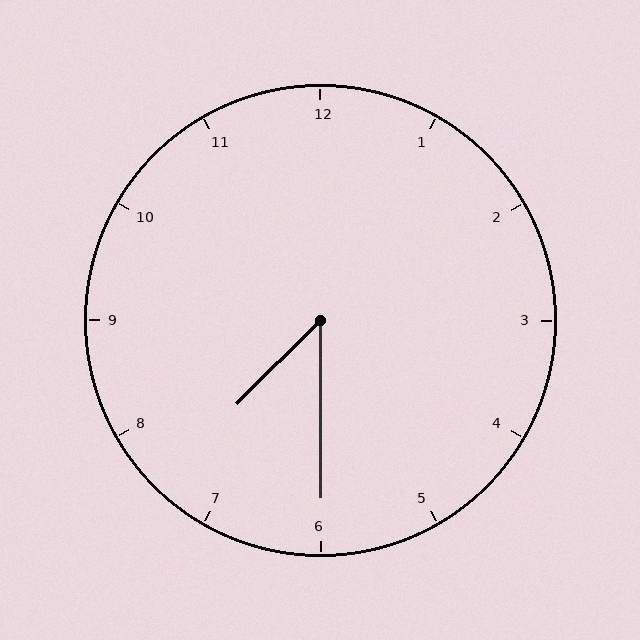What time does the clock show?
7:30.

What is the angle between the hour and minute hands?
Approximately 45 degrees.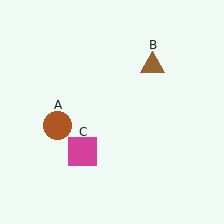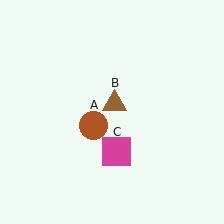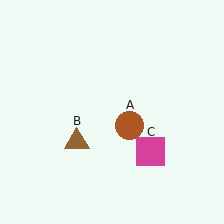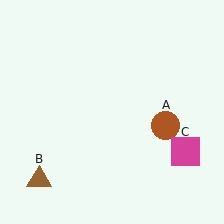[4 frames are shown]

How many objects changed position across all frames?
3 objects changed position: brown circle (object A), brown triangle (object B), magenta square (object C).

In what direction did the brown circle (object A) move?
The brown circle (object A) moved right.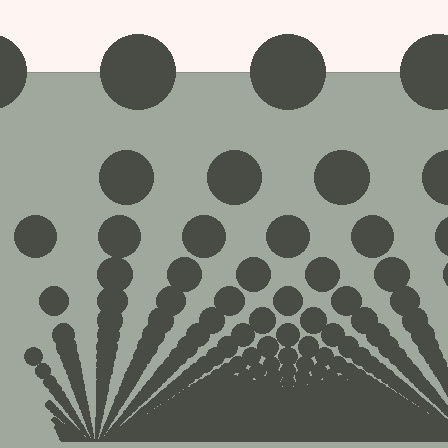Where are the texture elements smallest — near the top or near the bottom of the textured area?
Near the bottom.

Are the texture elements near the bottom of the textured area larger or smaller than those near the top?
Smaller. The gradient is inverted — elements near the bottom are smaller and denser.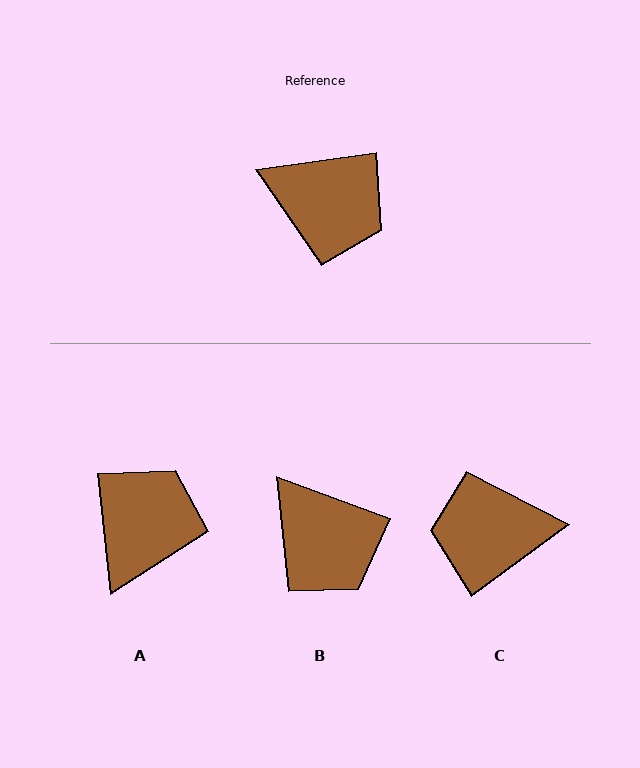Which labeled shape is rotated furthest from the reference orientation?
C, about 152 degrees away.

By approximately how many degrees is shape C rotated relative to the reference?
Approximately 152 degrees clockwise.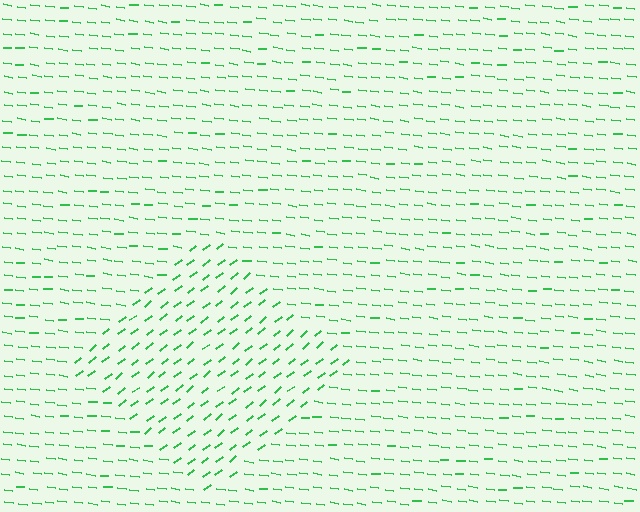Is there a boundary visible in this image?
Yes, there is a texture boundary formed by a change in line orientation.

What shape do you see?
I see a diamond.